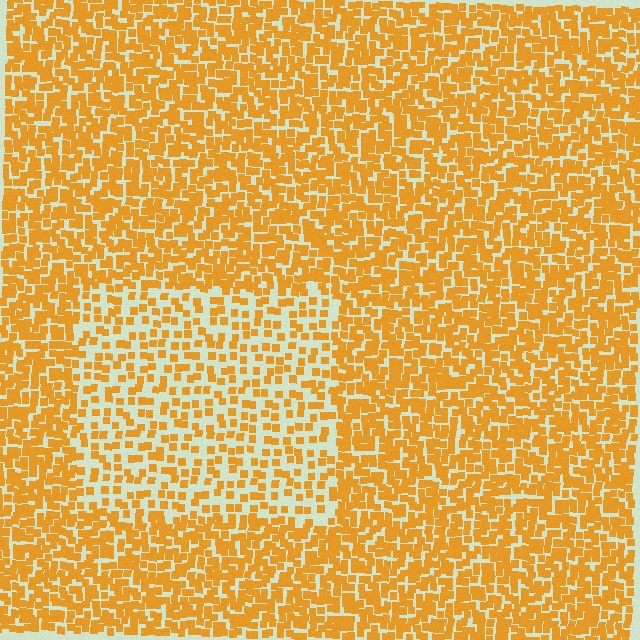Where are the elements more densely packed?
The elements are more densely packed outside the rectangle boundary.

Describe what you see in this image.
The image contains small orange elements arranged at two different densities. A rectangle-shaped region is visible where the elements are less densely packed than the surrounding area.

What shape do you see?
I see a rectangle.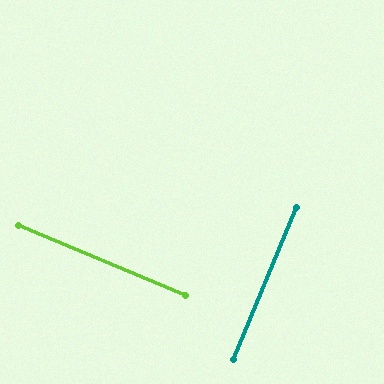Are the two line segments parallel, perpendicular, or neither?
Perpendicular — they meet at approximately 90°.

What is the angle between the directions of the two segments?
Approximately 90 degrees.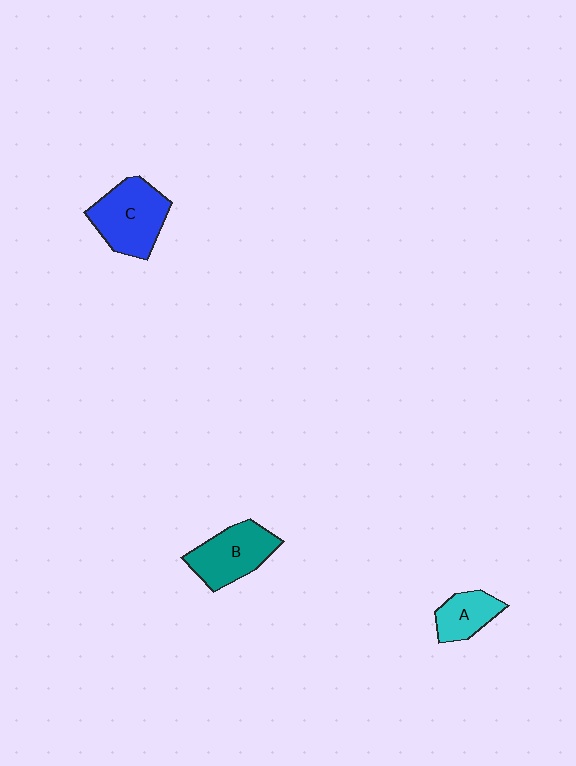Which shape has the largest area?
Shape C (blue).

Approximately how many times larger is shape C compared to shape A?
Approximately 1.8 times.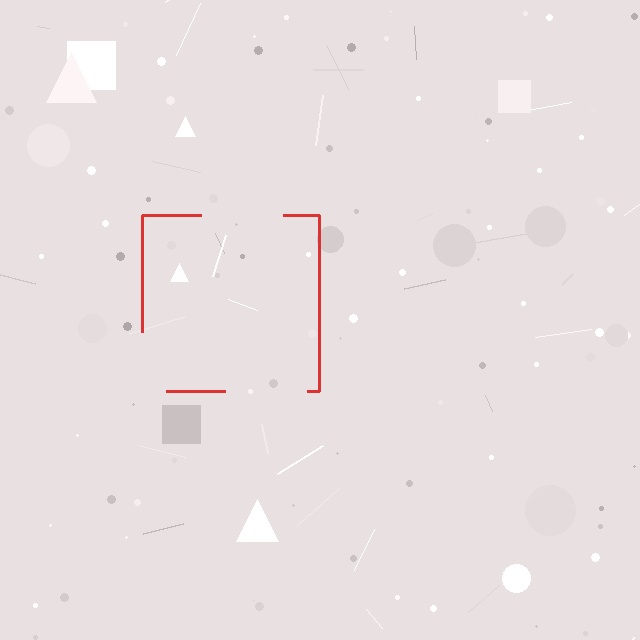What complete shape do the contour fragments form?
The contour fragments form a square.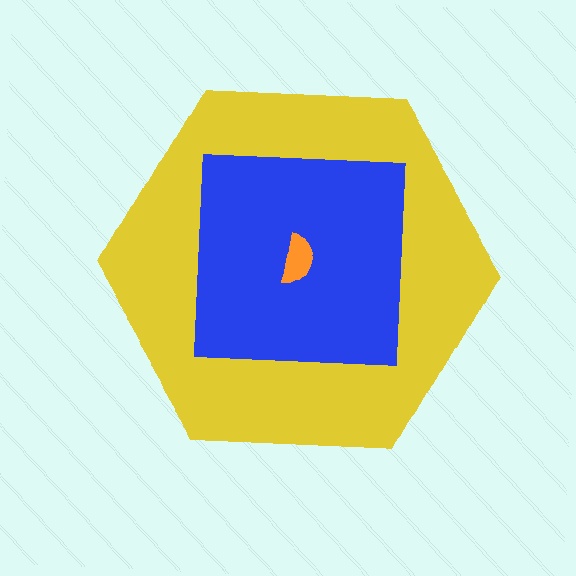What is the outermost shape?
The yellow hexagon.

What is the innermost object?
The orange semicircle.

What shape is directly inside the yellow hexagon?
The blue square.